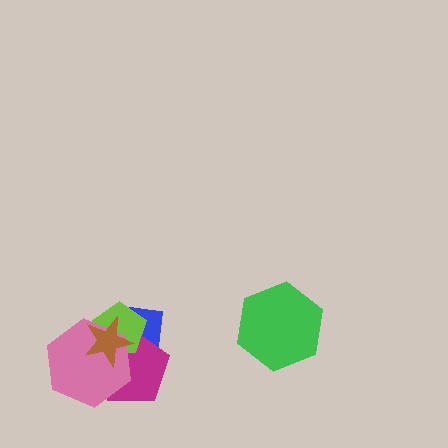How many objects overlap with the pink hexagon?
4 objects overlap with the pink hexagon.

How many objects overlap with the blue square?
4 objects overlap with the blue square.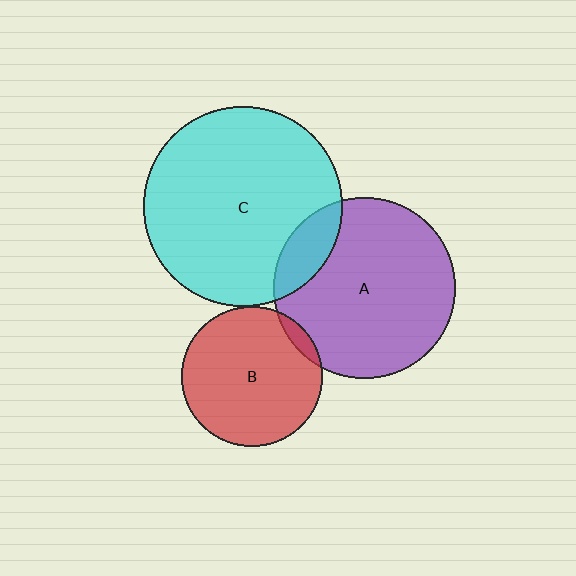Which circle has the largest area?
Circle C (cyan).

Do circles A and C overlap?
Yes.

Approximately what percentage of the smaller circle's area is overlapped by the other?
Approximately 15%.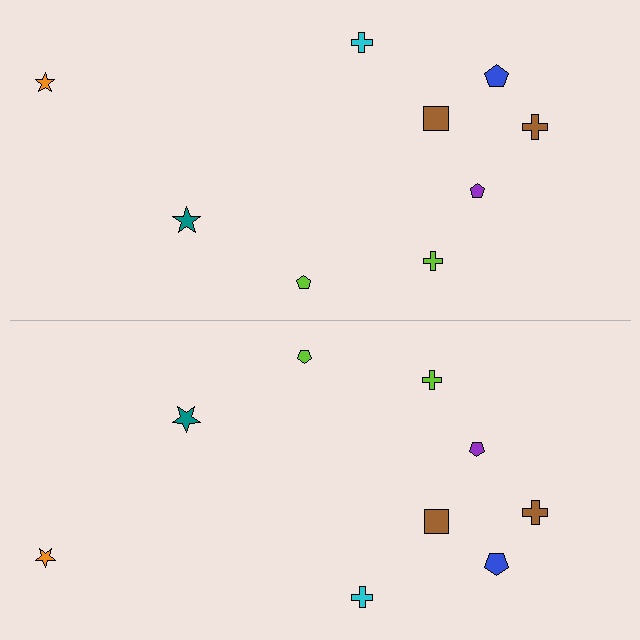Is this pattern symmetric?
Yes, this pattern has bilateral (reflection) symmetry.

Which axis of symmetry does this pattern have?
The pattern has a horizontal axis of symmetry running through the center of the image.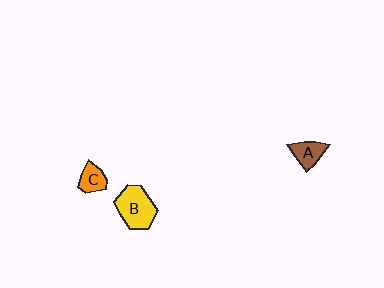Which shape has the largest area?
Shape B (yellow).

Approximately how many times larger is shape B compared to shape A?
Approximately 1.8 times.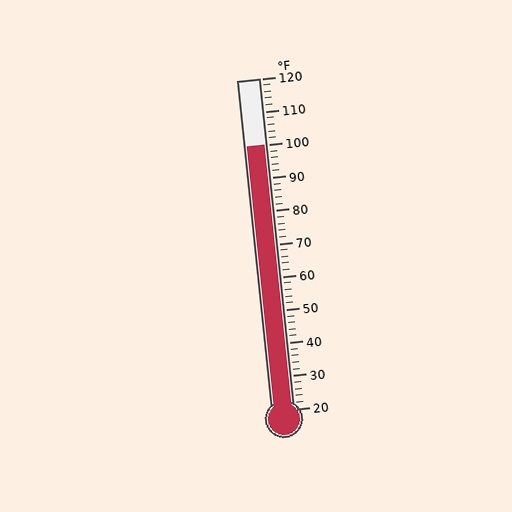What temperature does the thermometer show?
The thermometer shows approximately 100°F.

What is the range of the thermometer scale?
The thermometer scale ranges from 20°F to 120°F.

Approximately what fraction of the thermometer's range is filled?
The thermometer is filled to approximately 80% of its range.